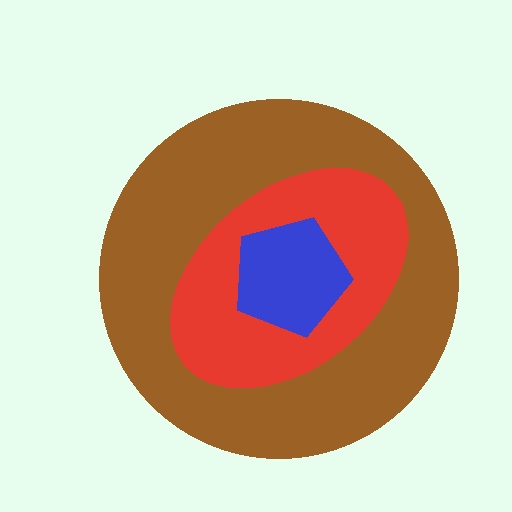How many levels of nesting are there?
3.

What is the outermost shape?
The brown circle.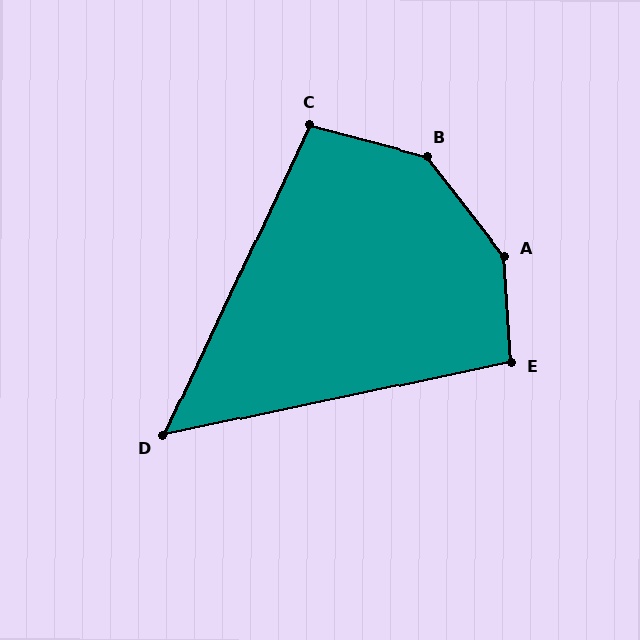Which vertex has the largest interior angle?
A, at approximately 145 degrees.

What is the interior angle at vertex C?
Approximately 100 degrees (obtuse).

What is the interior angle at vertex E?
Approximately 99 degrees (obtuse).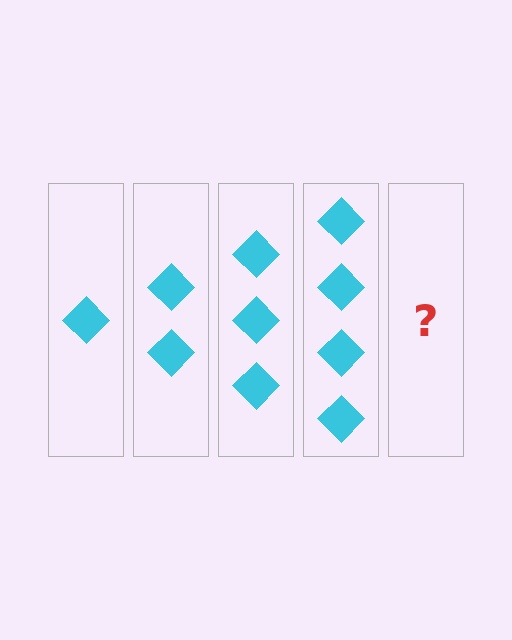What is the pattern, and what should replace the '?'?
The pattern is that each step adds one more diamond. The '?' should be 5 diamonds.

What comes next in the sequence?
The next element should be 5 diamonds.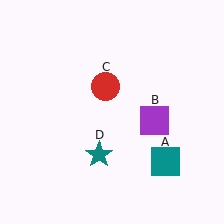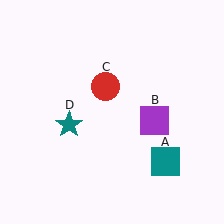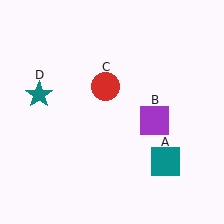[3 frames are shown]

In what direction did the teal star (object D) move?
The teal star (object D) moved up and to the left.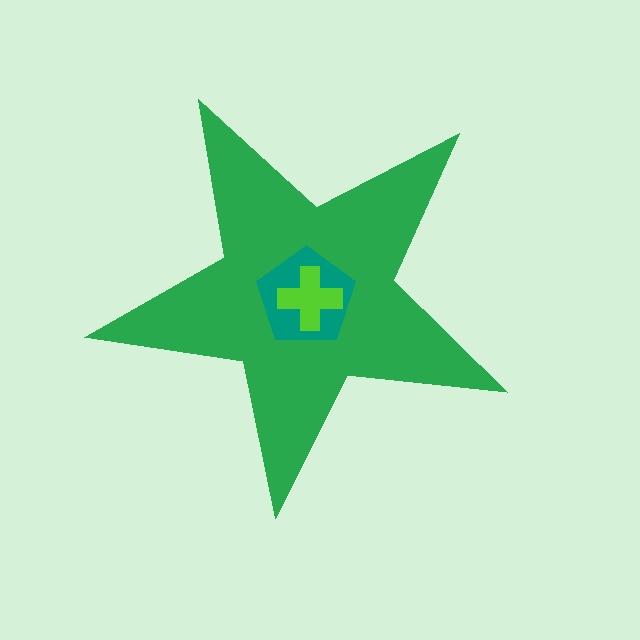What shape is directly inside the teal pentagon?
The lime cross.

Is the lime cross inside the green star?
Yes.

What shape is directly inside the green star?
The teal pentagon.